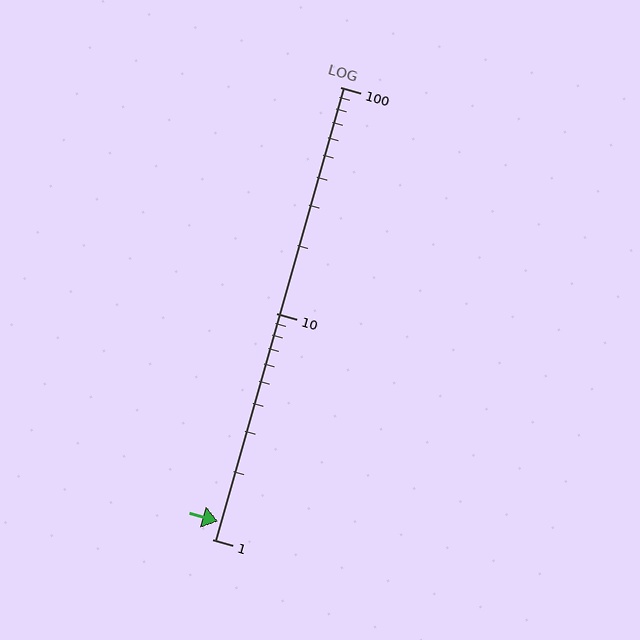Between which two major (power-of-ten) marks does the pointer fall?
The pointer is between 1 and 10.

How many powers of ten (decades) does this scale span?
The scale spans 2 decades, from 1 to 100.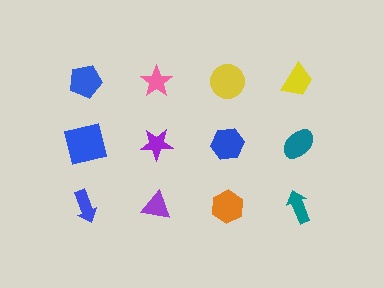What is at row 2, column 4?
A teal ellipse.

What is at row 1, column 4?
A yellow trapezoid.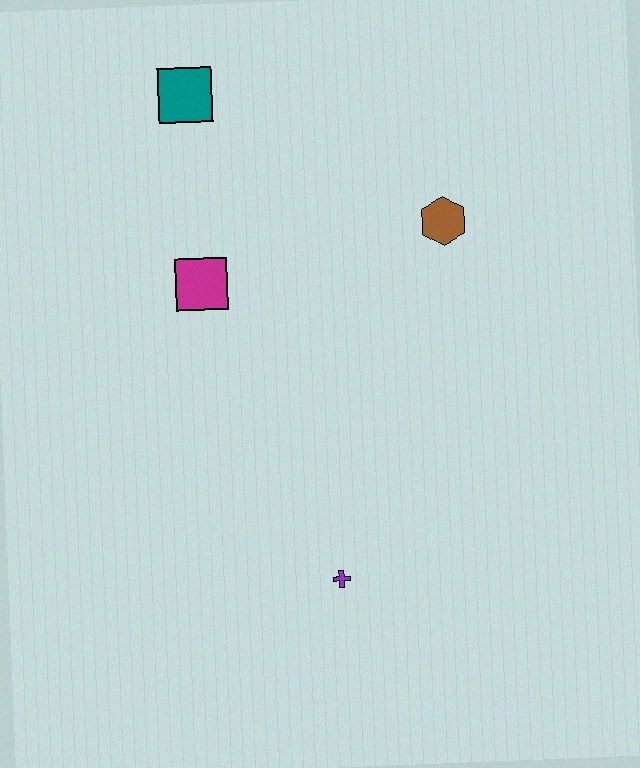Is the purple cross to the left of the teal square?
No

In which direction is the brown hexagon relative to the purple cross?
The brown hexagon is above the purple cross.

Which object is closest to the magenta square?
The teal square is closest to the magenta square.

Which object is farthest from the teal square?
The purple cross is farthest from the teal square.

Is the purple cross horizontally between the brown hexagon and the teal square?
Yes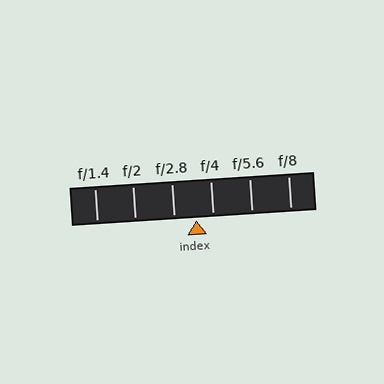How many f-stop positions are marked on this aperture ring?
There are 6 f-stop positions marked.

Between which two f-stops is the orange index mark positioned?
The index mark is between f/2.8 and f/4.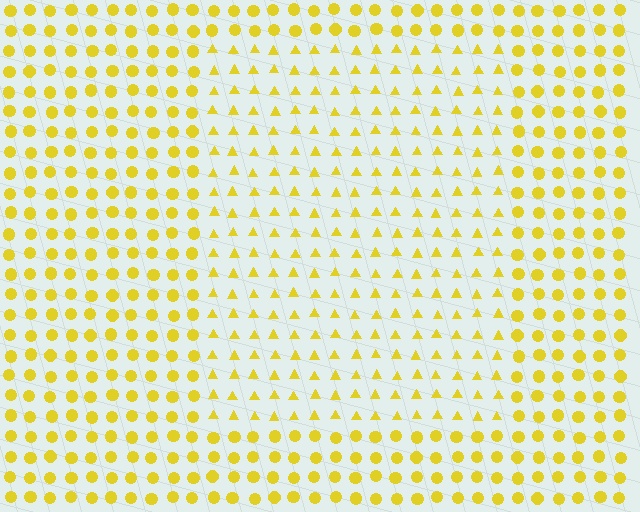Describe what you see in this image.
The image is filled with small yellow elements arranged in a uniform grid. A rectangle-shaped region contains triangles, while the surrounding area contains circles. The boundary is defined purely by the change in element shape.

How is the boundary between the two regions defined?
The boundary is defined by a change in element shape: triangles inside vs. circles outside. All elements share the same color and spacing.